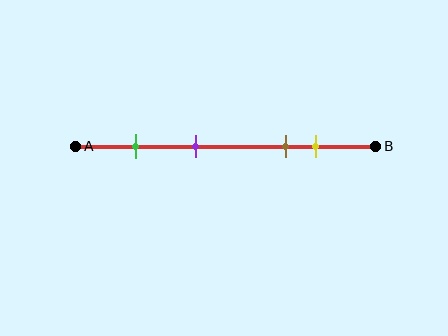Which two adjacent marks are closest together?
The brown and yellow marks are the closest adjacent pair.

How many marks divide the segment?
There are 4 marks dividing the segment.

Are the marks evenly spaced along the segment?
No, the marks are not evenly spaced.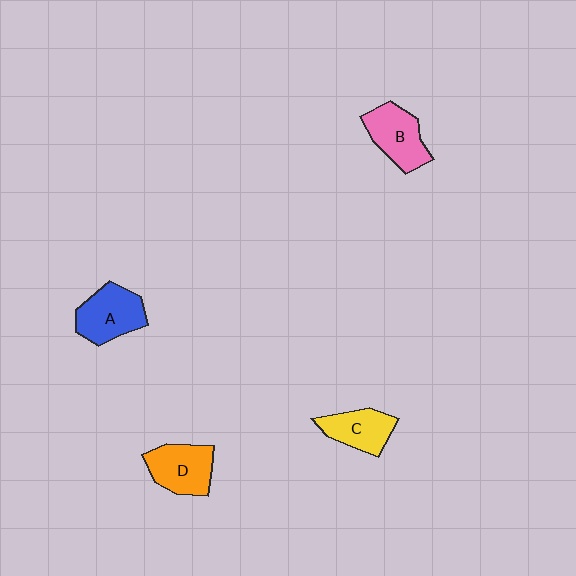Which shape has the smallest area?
Shape C (yellow).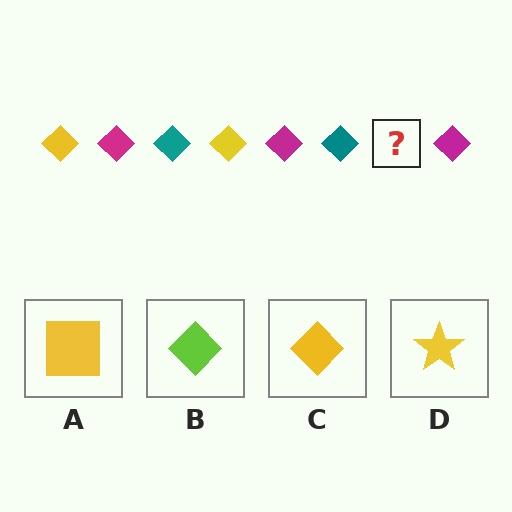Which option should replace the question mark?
Option C.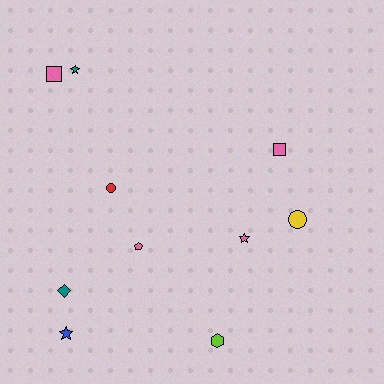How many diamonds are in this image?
There is 1 diamond.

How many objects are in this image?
There are 10 objects.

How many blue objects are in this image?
There is 1 blue object.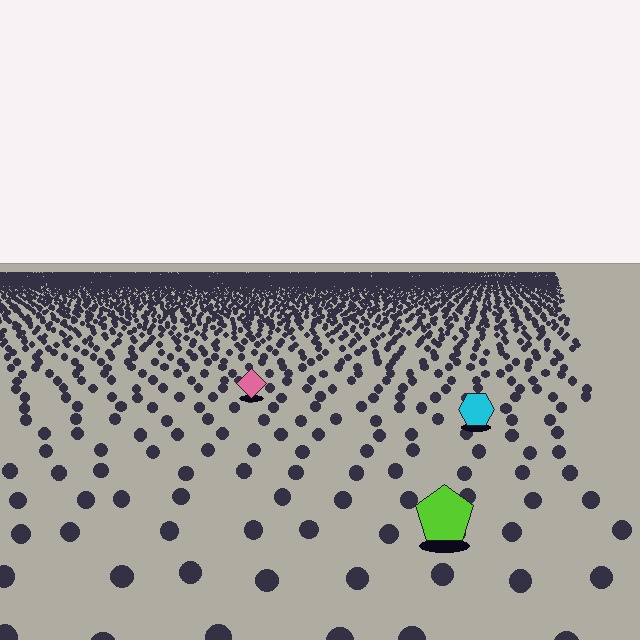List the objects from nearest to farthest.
From nearest to farthest: the lime pentagon, the cyan hexagon, the pink diamond.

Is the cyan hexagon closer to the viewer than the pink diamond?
Yes. The cyan hexagon is closer — you can tell from the texture gradient: the ground texture is coarser near it.